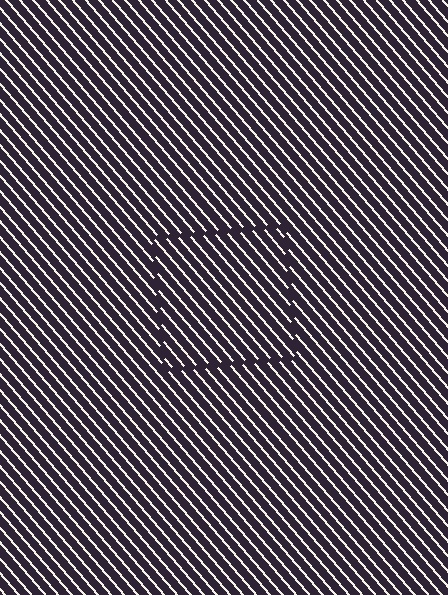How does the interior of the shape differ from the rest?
The interior of the shape contains the same grating, shifted by half a period — the contour is defined by the phase discontinuity where line-ends from the inner and outer gratings abut.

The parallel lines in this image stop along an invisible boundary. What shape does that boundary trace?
An illusory square. The interior of the shape contains the same grating, shifted by half a period — the contour is defined by the phase discontinuity where line-ends from the inner and outer gratings abut.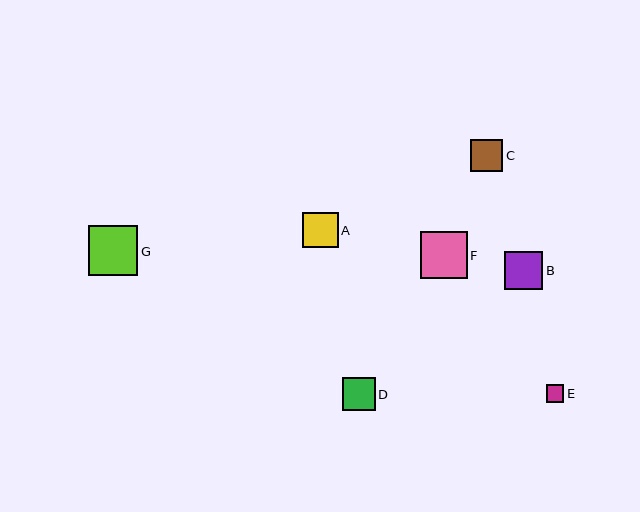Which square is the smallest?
Square E is the smallest with a size of approximately 18 pixels.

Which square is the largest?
Square G is the largest with a size of approximately 49 pixels.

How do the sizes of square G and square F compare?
Square G and square F are approximately the same size.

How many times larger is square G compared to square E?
Square G is approximately 2.8 times the size of square E.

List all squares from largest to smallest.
From largest to smallest: G, F, B, A, D, C, E.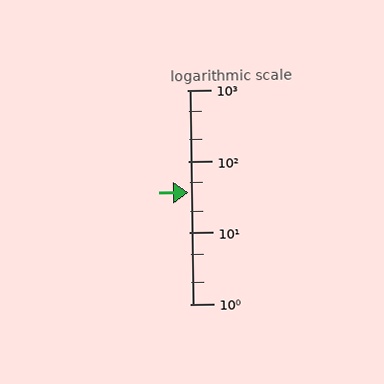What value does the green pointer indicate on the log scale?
The pointer indicates approximately 37.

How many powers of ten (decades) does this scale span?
The scale spans 3 decades, from 1 to 1000.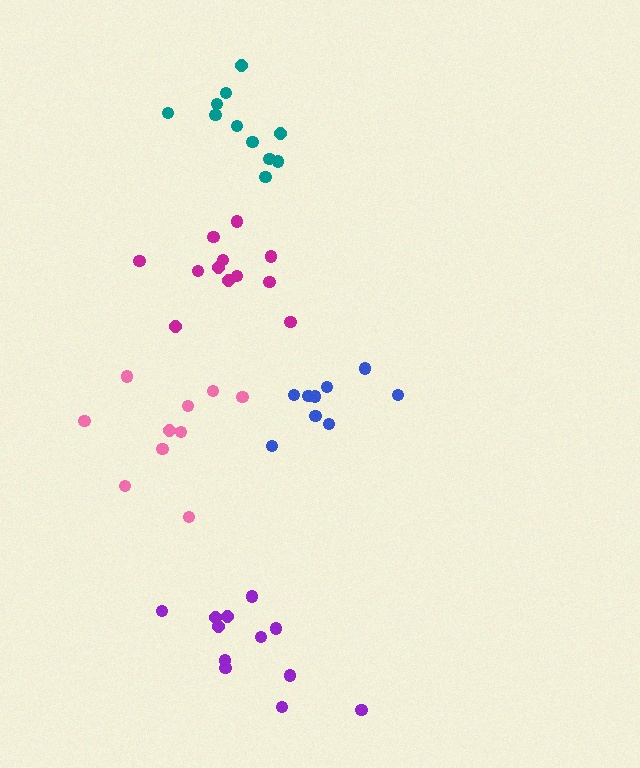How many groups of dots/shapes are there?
There are 5 groups.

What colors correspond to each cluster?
The clusters are colored: pink, blue, teal, purple, magenta.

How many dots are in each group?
Group 1: 10 dots, Group 2: 9 dots, Group 3: 11 dots, Group 4: 12 dots, Group 5: 12 dots (54 total).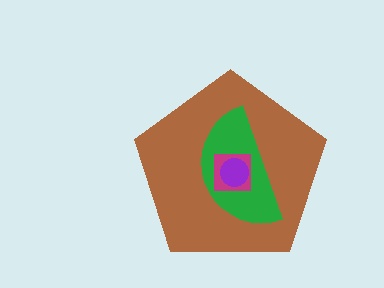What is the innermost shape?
The purple circle.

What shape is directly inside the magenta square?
The purple circle.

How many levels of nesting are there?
4.